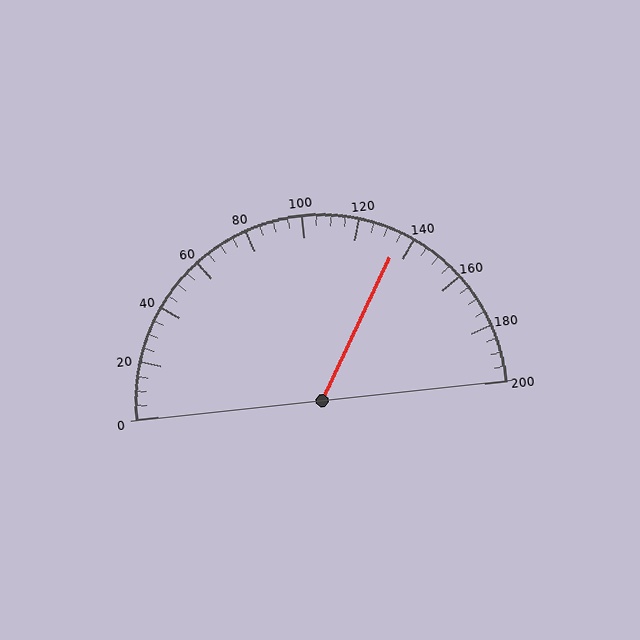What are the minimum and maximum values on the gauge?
The gauge ranges from 0 to 200.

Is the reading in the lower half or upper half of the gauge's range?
The reading is in the upper half of the range (0 to 200).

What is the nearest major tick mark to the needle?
The nearest major tick mark is 140.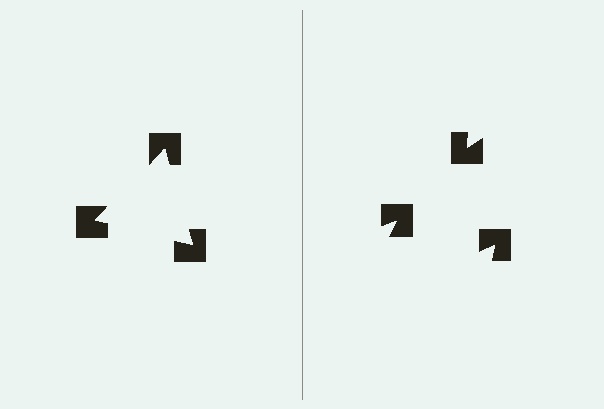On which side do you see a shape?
An illusory triangle appears on the left side. On the right side the wedge cuts are rotated, so no coherent shape forms.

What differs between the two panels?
The notched squares are positioned identically on both sides; only the wedge orientations differ. On the left they align to a triangle; on the right they are misaligned.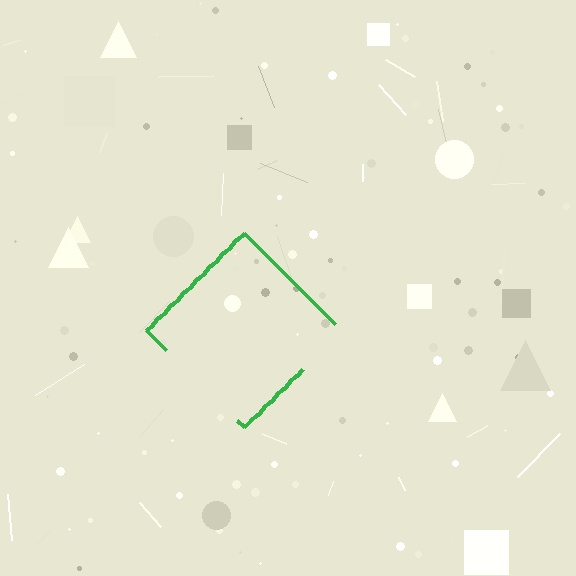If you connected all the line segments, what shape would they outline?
They would outline a diamond.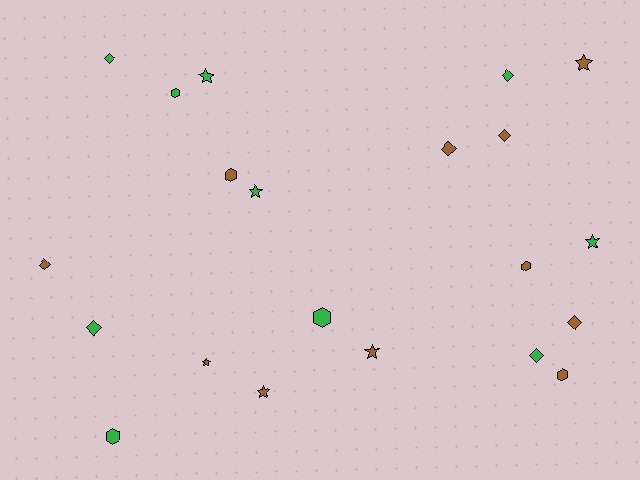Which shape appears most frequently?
Diamond, with 8 objects.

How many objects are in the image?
There are 21 objects.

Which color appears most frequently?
Brown, with 11 objects.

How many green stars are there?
There are 3 green stars.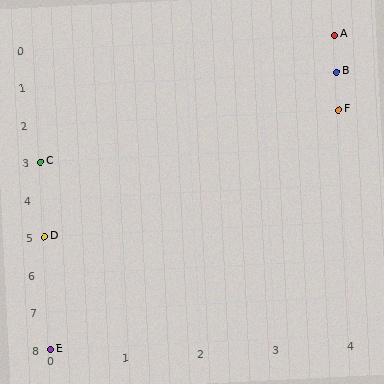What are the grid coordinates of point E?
Point E is at grid coordinates (0, 8).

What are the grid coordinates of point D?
Point D is at grid coordinates (0, 5).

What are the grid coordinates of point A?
Point A is at grid coordinates (4, 0).